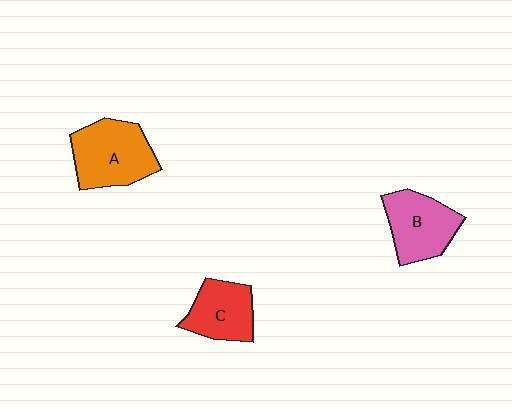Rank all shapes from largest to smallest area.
From largest to smallest: A (orange), B (pink), C (red).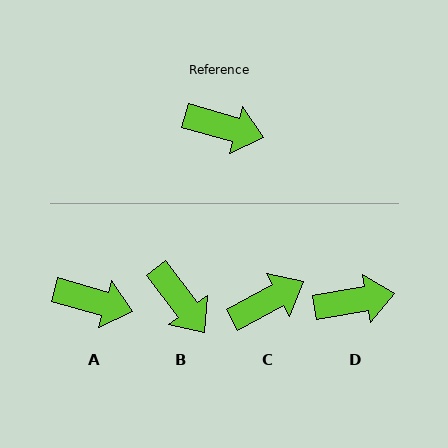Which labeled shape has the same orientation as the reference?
A.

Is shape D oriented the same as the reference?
No, it is off by about 26 degrees.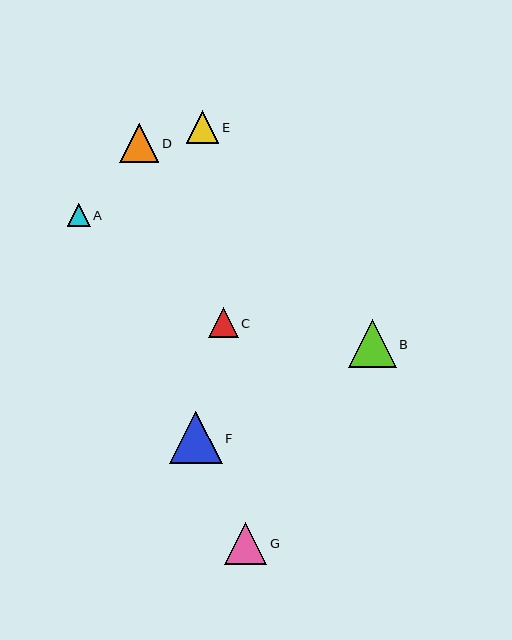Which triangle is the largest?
Triangle F is the largest with a size of approximately 53 pixels.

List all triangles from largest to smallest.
From largest to smallest: F, B, G, D, E, C, A.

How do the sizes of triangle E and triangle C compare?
Triangle E and triangle C are approximately the same size.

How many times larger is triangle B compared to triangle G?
Triangle B is approximately 1.1 times the size of triangle G.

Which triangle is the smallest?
Triangle A is the smallest with a size of approximately 23 pixels.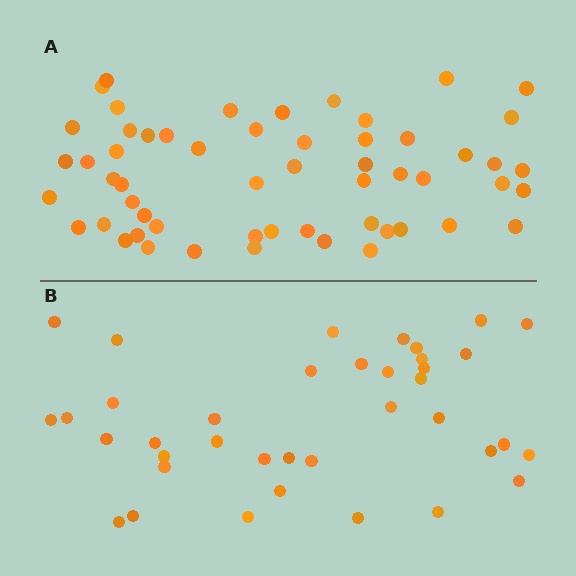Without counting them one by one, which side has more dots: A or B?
Region A (the top region) has more dots.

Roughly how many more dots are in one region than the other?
Region A has approximately 20 more dots than region B.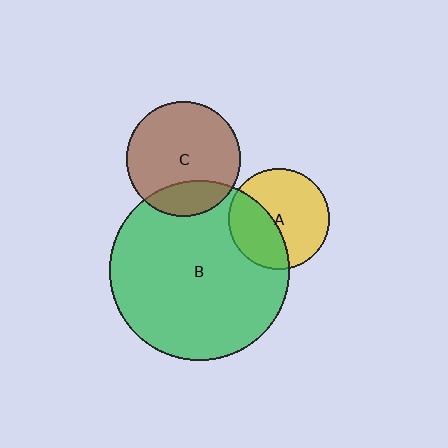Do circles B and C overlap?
Yes.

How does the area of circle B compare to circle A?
Approximately 3.2 times.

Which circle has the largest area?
Circle B (green).